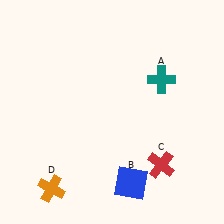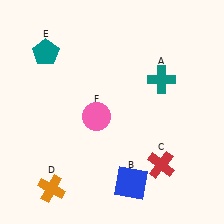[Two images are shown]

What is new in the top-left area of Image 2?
A teal pentagon (E) was added in the top-left area of Image 2.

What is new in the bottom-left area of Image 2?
A pink circle (F) was added in the bottom-left area of Image 2.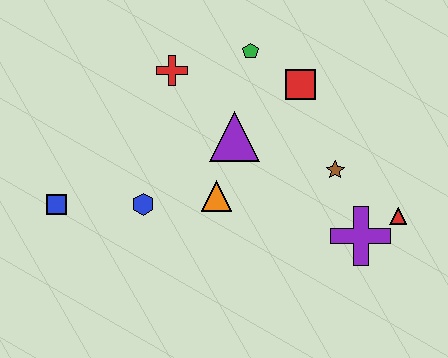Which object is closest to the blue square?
The blue hexagon is closest to the blue square.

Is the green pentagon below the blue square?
No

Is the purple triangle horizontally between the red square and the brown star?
No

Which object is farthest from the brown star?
The blue square is farthest from the brown star.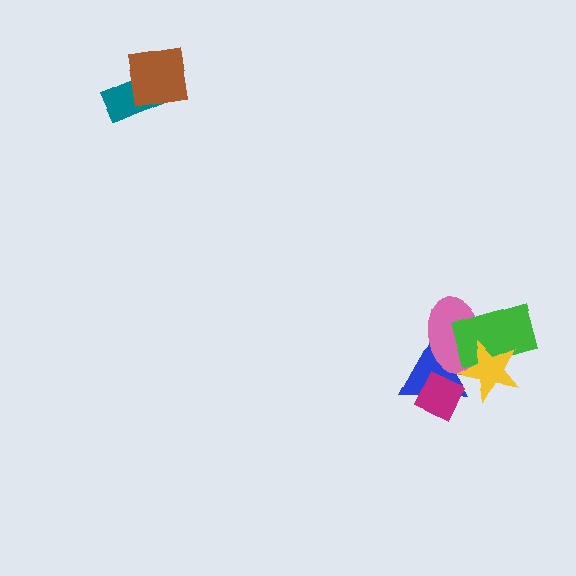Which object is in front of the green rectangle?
The yellow star is in front of the green rectangle.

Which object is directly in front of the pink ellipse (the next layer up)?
The green rectangle is directly in front of the pink ellipse.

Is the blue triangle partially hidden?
Yes, it is partially covered by another shape.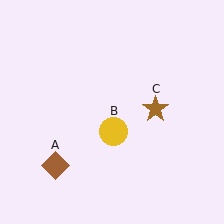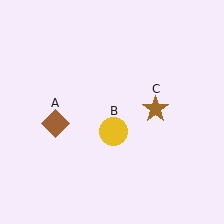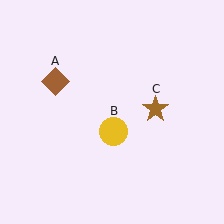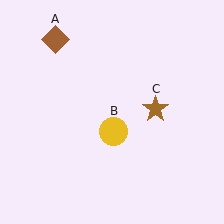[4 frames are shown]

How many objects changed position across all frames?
1 object changed position: brown diamond (object A).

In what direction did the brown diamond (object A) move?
The brown diamond (object A) moved up.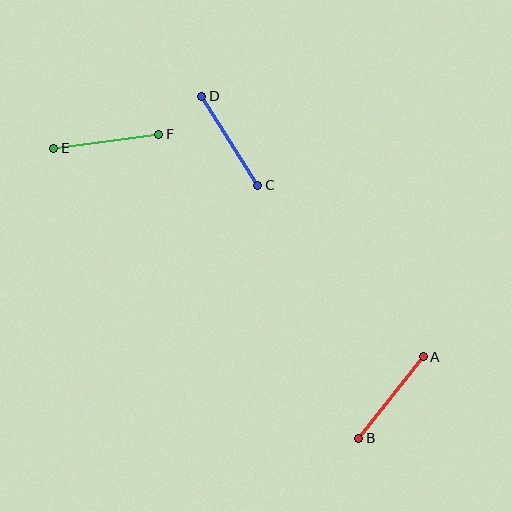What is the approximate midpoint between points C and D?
The midpoint is at approximately (230, 141) pixels.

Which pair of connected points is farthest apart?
Points E and F are farthest apart.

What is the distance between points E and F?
The distance is approximately 106 pixels.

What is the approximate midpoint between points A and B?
The midpoint is at approximately (391, 397) pixels.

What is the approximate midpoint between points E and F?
The midpoint is at approximately (106, 141) pixels.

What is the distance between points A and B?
The distance is approximately 104 pixels.